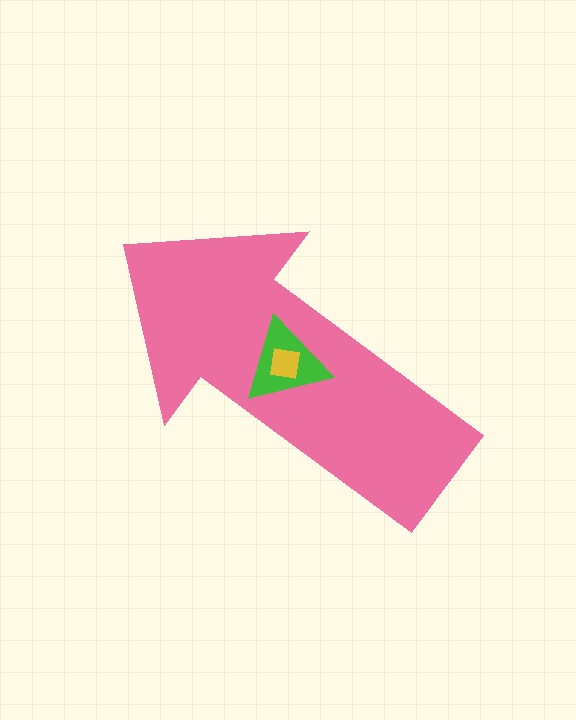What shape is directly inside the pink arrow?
The green triangle.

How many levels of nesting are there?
3.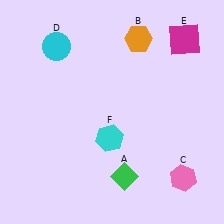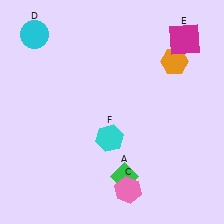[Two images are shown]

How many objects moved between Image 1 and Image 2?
3 objects moved between the two images.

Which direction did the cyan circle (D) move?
The cyan circle (D) moved left.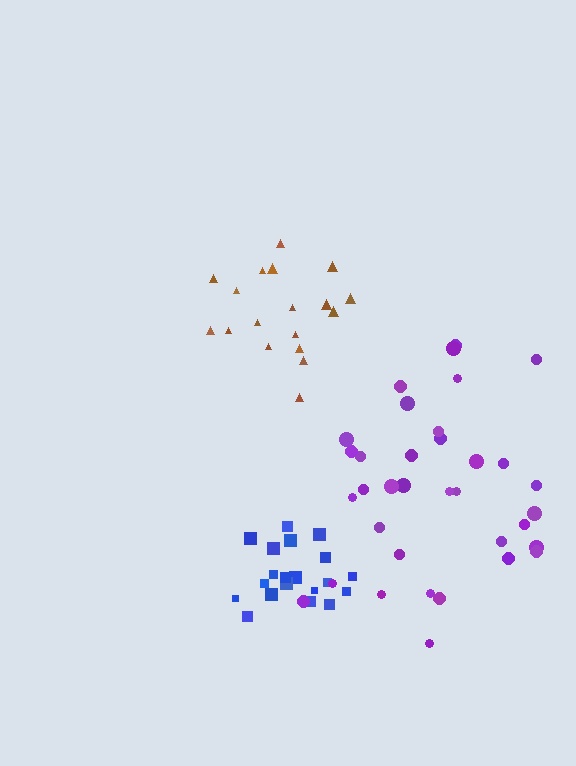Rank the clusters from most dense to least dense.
blue, brown, purple.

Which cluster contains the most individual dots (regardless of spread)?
Purple (35).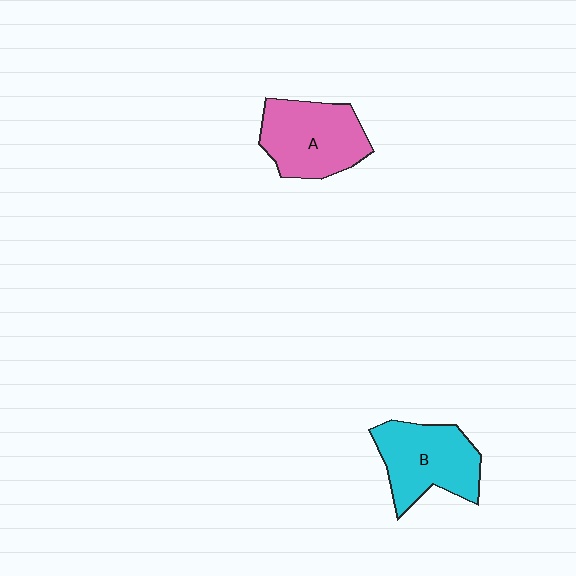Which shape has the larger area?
Shape A (pink).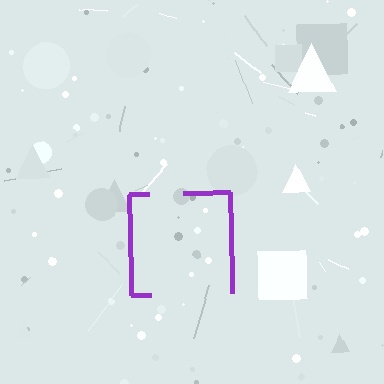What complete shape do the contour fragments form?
The contour fragments form a square.